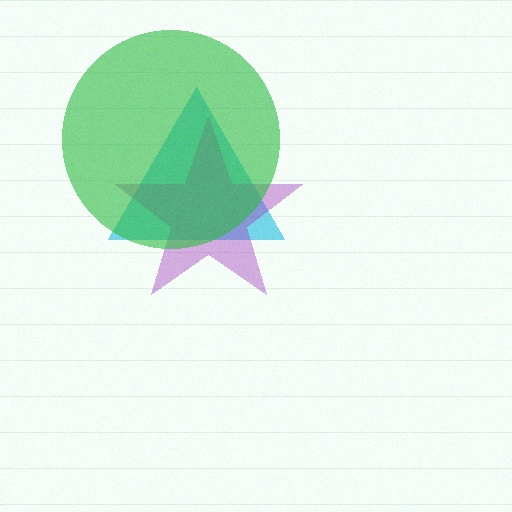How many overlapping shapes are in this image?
There are 3 overlapping shapes in the image.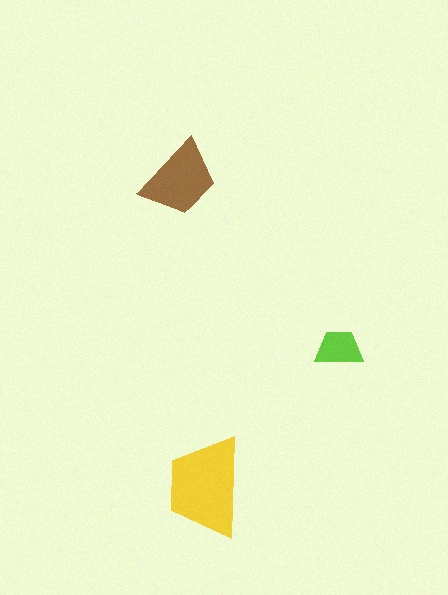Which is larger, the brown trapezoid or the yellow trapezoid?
The yellow one.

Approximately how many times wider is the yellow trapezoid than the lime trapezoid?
About 2 times wider.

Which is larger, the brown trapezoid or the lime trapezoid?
The brown one.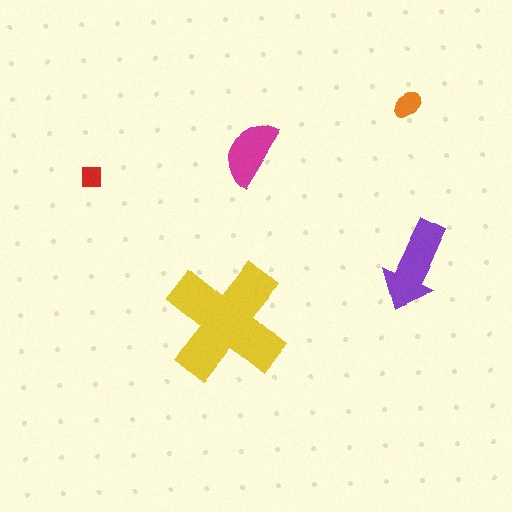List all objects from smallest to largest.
The red square, the orange ellipse, the magenta semicircle, the purple arrow, the yellow cross.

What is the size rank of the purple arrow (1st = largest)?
2nd.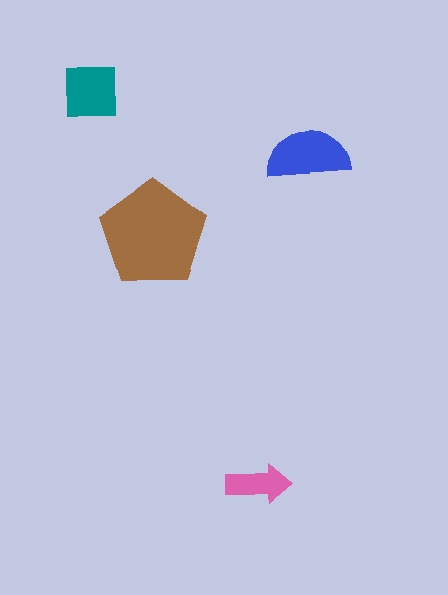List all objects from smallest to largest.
The pink arrow, the teal square, the blue semicircle, the brown pentagon.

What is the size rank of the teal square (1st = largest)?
3rd.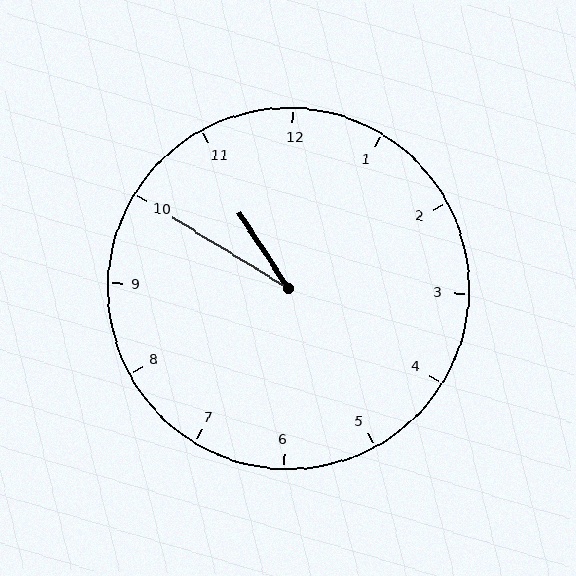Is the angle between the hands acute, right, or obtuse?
It is acute.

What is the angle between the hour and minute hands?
Approximately 25 degrees.